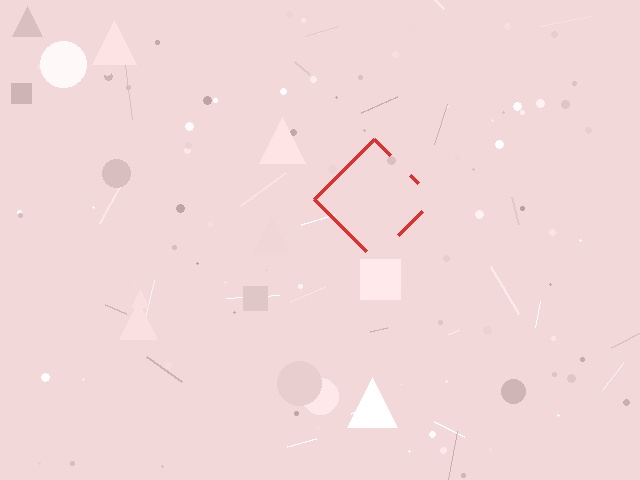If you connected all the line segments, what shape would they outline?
They would outline a diamond.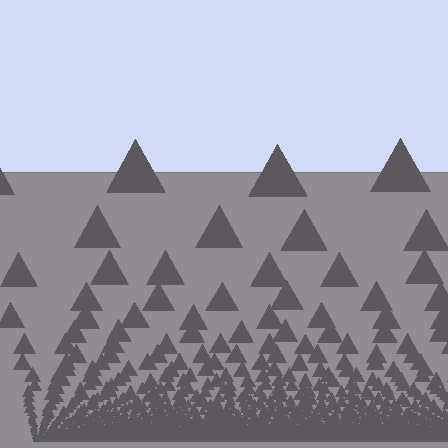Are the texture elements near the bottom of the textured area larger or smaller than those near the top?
Smaller. The gradient is inverted — elements near the bottom are smaller and denser.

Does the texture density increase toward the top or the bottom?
Density increases toward the bottom.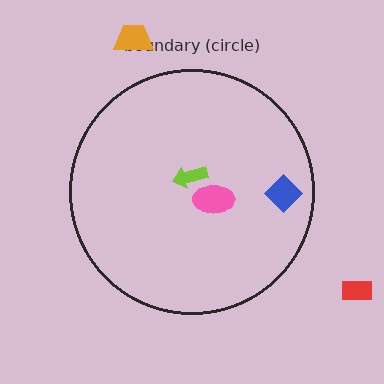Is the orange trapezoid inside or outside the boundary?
Outside.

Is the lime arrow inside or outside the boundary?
Inside.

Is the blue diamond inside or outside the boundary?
Inside.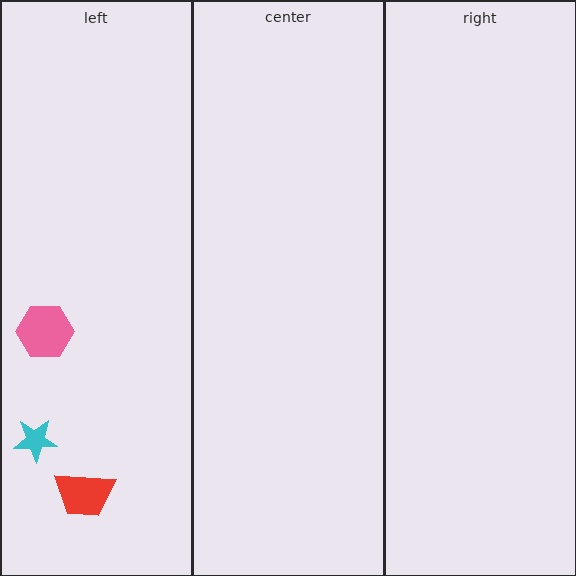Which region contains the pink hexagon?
The left region.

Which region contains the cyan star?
The left region.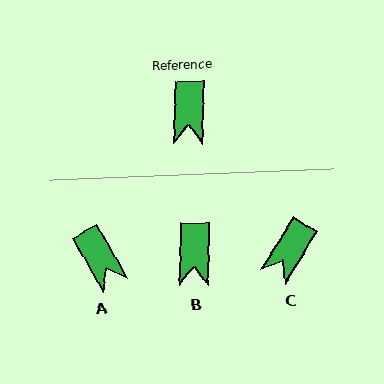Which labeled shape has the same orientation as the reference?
B.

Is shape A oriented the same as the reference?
No, it is off by about 31 degrees.